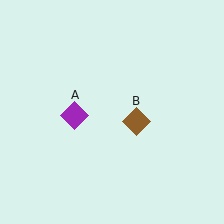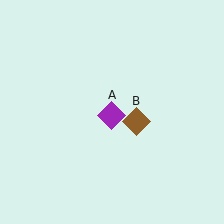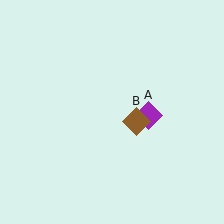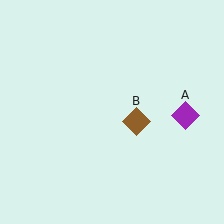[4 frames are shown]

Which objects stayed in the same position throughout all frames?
Brown diamond (object B) remained stationary.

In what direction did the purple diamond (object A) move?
The purple diamond (object A) moved right.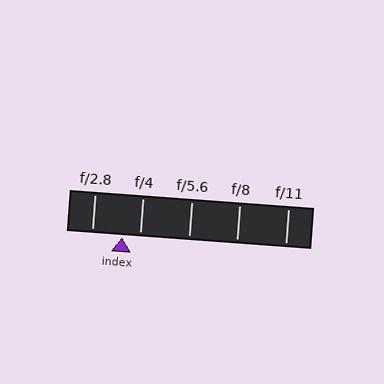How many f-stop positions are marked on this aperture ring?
There are 5 f-stop positions marked.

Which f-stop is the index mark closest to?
The index mark is closest to f/4.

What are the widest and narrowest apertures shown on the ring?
The widest aperture shown is f/2.8 and the narrowest is f/11.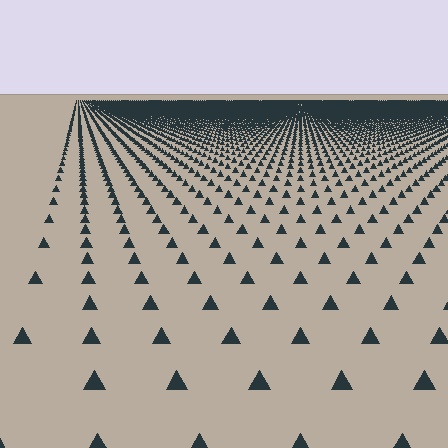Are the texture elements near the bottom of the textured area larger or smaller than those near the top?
Larger. Near the bottom, elements are closer to the viewer and appear at a bigger on-screen size.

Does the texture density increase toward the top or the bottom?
Density increases toward the top.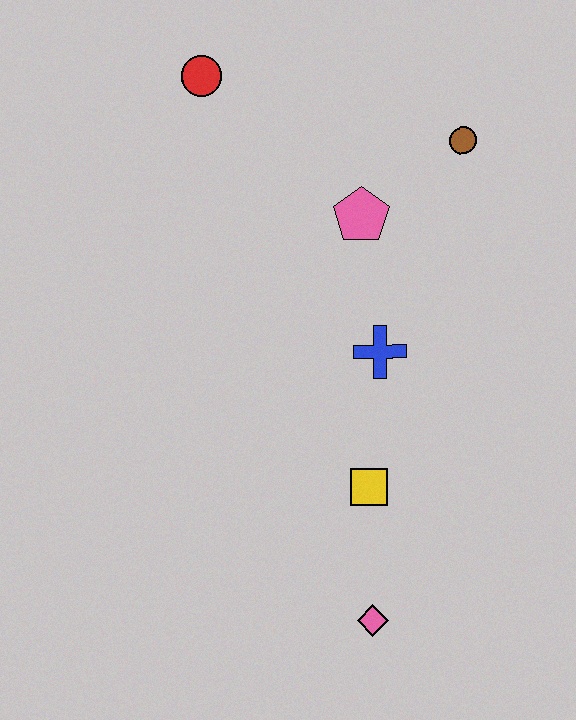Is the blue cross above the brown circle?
No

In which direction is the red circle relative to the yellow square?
The red circle is above the yellow square.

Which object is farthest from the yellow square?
The red circle is farthest from the yellow square.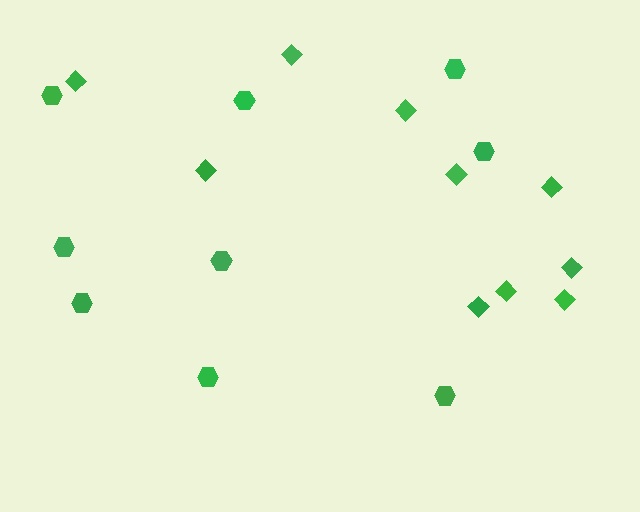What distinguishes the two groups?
There are 2 groups: one group of hexagons (9) and one group of diamonds (10).